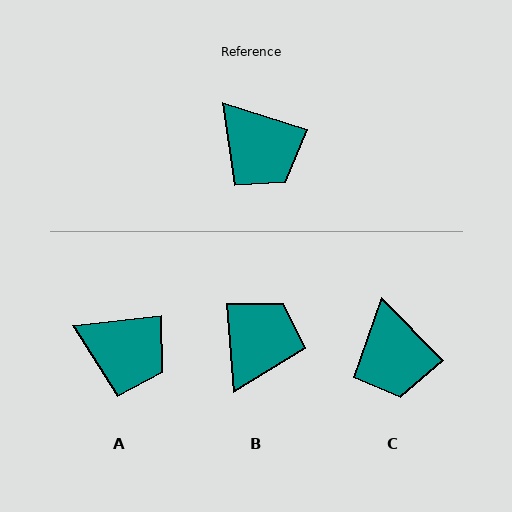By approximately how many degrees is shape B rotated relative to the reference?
Approximately 113 degrees counter-clockwise.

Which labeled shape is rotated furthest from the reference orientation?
B, about 113 degrees away.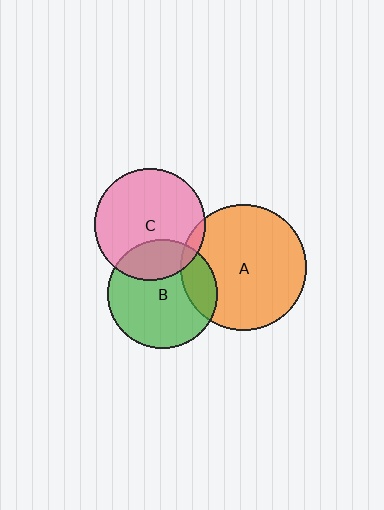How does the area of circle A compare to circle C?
Approximately 1.3 times.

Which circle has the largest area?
Circle A (orange).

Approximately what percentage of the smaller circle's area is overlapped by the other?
Approximately 25%.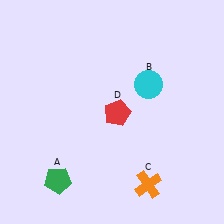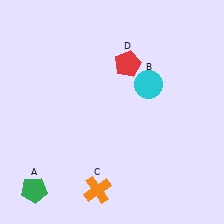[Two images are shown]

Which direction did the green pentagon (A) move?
The green pentagon (A) moved left.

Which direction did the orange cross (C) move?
The orange cross (C) moved left.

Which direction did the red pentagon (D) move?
The red pentagon (D) moved up.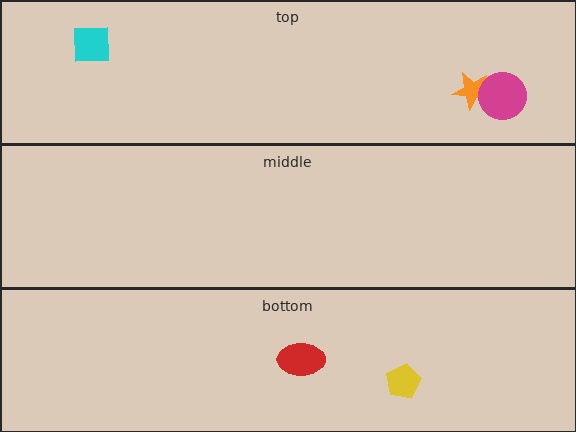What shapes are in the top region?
The orange star, the cyan square, the magenta circle.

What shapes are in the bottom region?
The red ellipse, the yellow pentagon.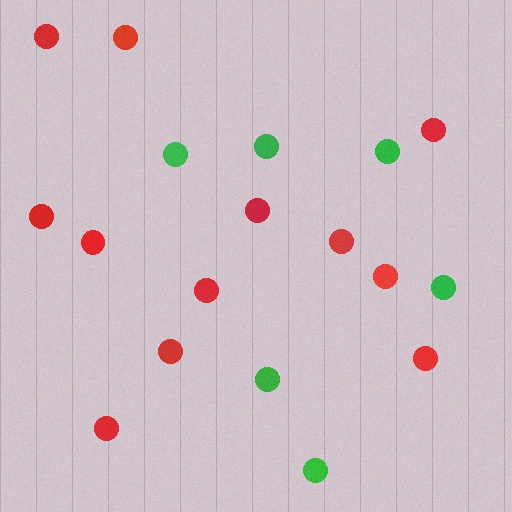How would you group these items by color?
There are 2 groups: one group of red circles (12) and one group of green circles (6).